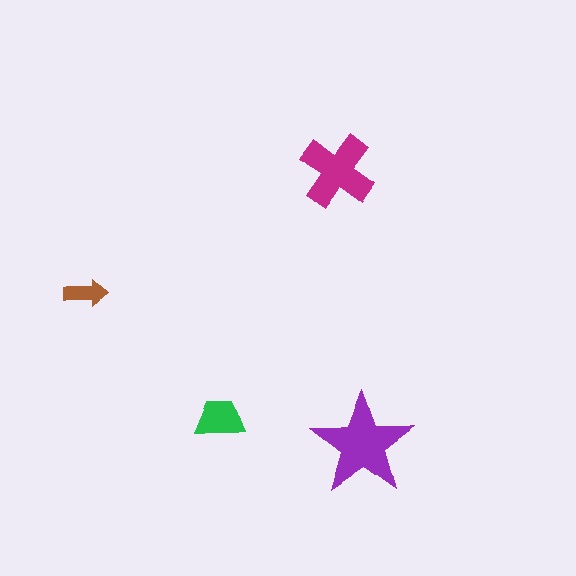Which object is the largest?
The purple star.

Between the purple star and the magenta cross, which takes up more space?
The purple star.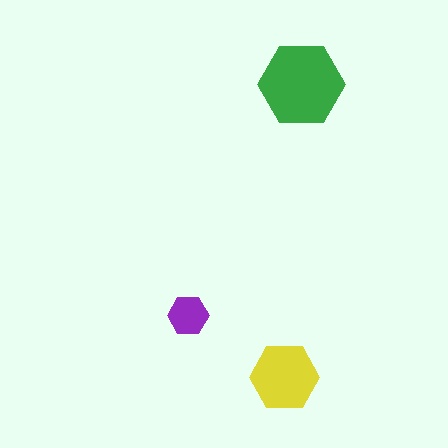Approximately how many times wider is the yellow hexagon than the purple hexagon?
About 1.5 times wider.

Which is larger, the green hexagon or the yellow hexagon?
The green one.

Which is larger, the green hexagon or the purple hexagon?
The green one.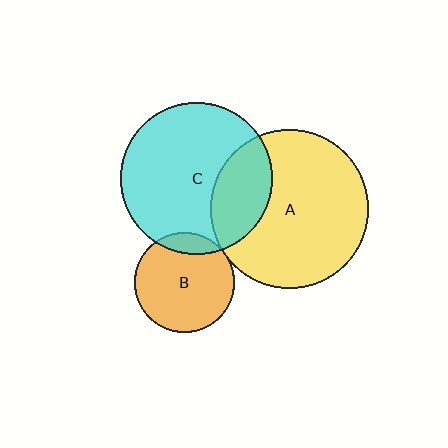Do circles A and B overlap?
Yes.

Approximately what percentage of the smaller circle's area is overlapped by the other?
Approximately 5%.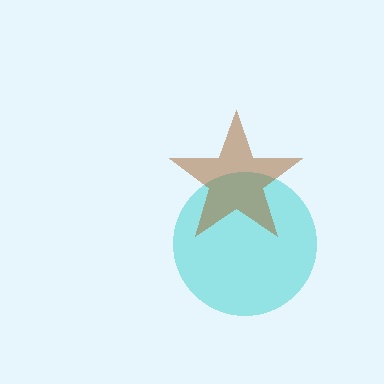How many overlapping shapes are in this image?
There are 2 overlapping shapes in the image.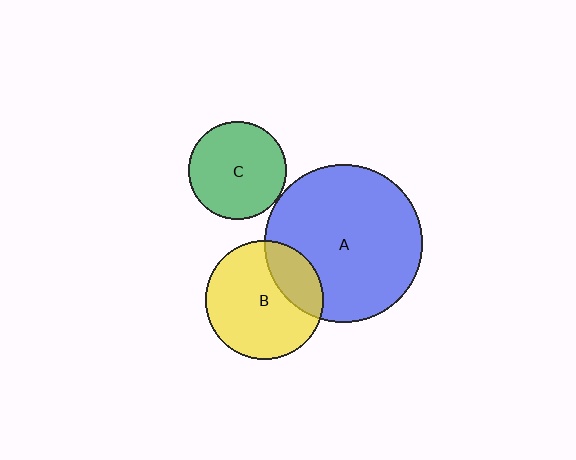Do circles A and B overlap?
Yes.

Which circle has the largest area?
Circle A (blue).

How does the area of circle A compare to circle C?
Approximately 2.6 times.